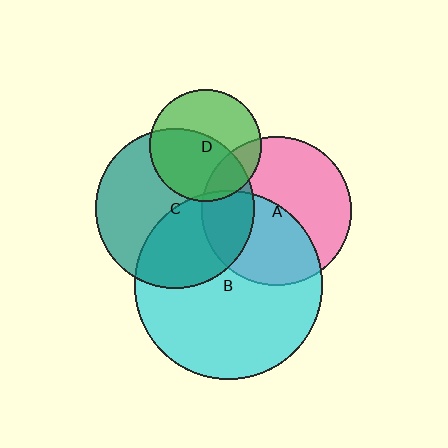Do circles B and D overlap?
Yes.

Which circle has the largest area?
Circle B (cyan).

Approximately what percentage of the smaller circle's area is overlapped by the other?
Approximately 5%.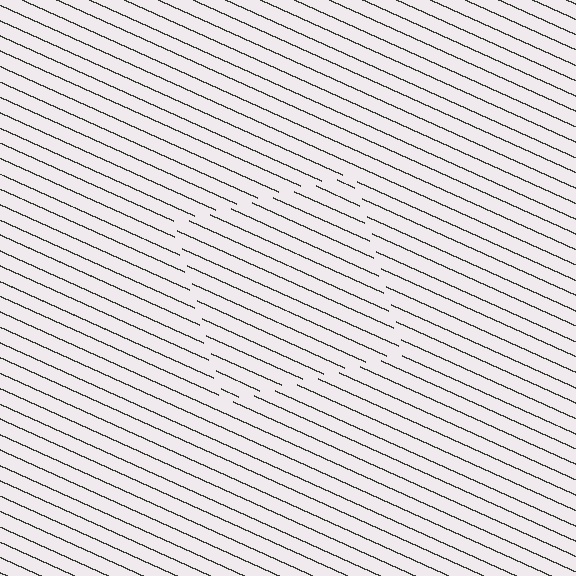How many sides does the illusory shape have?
4 sides — the line-ends trace a square.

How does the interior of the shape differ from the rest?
The interior of the shape contains the same grating, shifted by half a period — the contour is defined by the phase discontinuity where line-ends from the inner and outer gratings abut.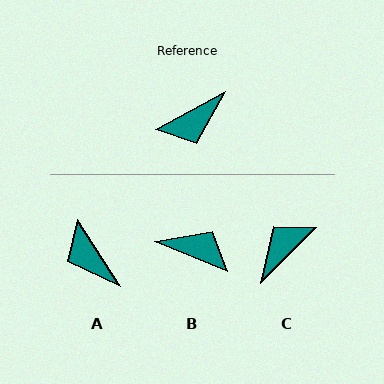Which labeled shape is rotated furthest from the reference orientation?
C, about 164 degrees away.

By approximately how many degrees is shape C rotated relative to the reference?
Approximately 164 degrees clockwise.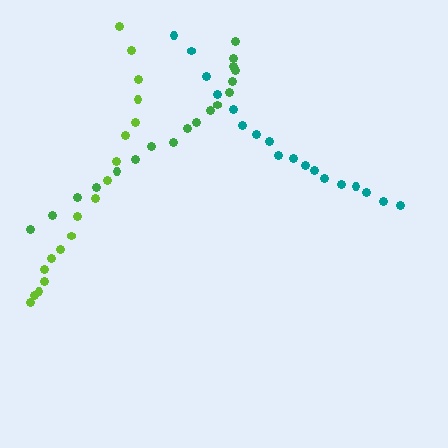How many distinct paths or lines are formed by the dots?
There are 3 distinct paths.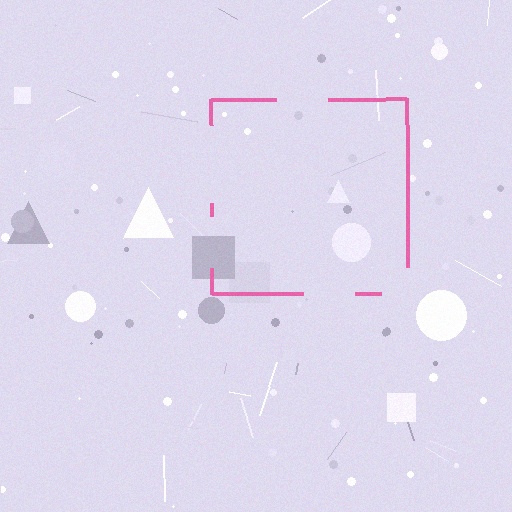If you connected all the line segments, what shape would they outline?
They would outline a square.